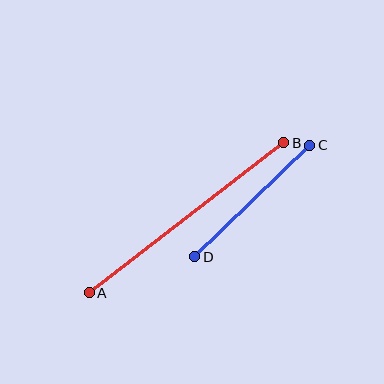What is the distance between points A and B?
The distance is approximately 246 pixels.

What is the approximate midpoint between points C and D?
The midpoint is at approximately (252, 201) pixels.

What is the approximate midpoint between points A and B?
The midpoint is at approximately (187, 218) pixels.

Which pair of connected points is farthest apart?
Points A and B are farthest apart.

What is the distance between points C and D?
The distance is approximately 160 pixels.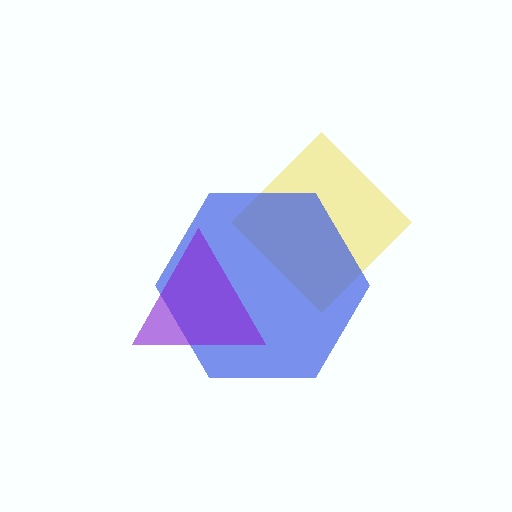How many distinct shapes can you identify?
There are 3 distinct shapes: a yellow diamond, a blue hexagon, a purple triangle.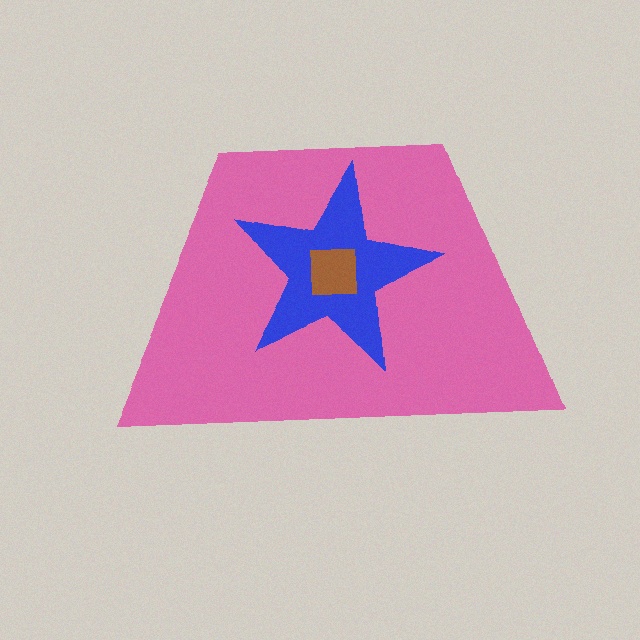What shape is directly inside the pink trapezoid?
The blue star.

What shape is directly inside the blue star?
The brown square.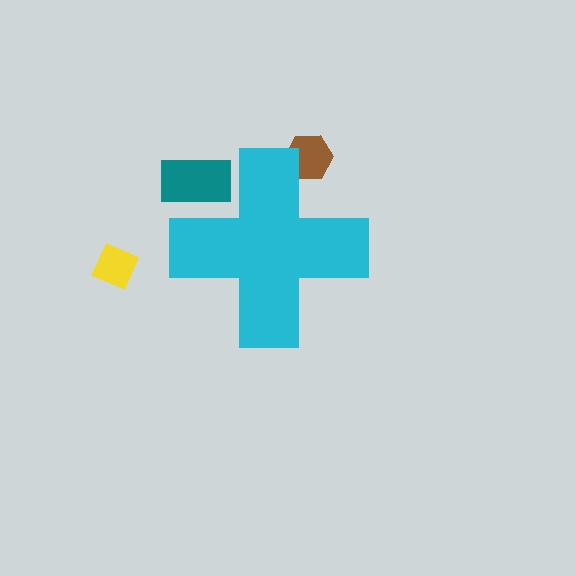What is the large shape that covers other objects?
A cyan cross.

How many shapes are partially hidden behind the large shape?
2 shapes are partially hidden.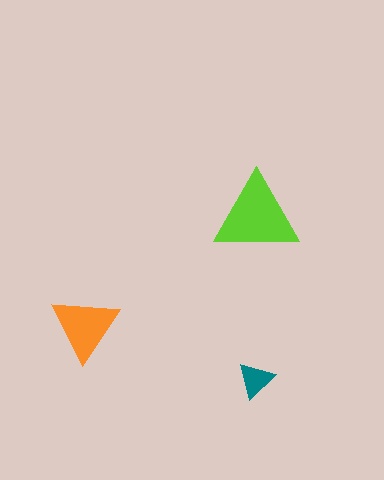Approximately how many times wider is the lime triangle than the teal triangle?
About 2.5 times wider.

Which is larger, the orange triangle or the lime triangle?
The lime one.